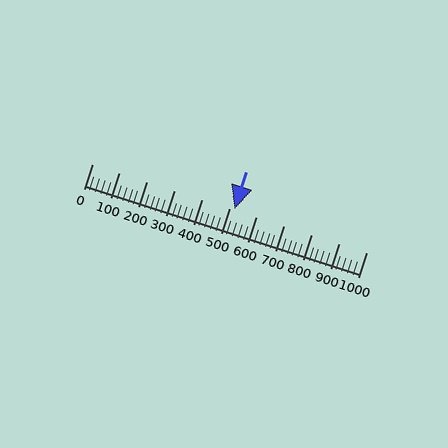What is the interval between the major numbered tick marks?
The major tick marks are spaced 100 units apart.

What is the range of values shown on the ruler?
The ruler shows values from 0 to 1000.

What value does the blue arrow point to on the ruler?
The blue arrow points to approximately 520.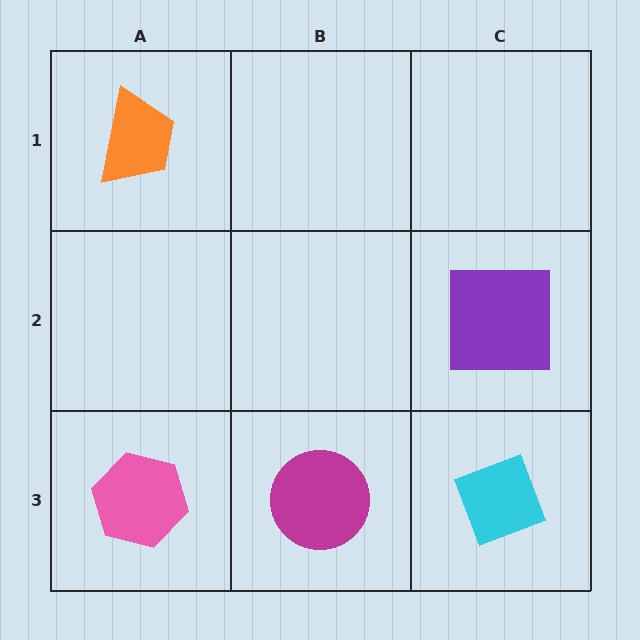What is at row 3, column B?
A magenta circle.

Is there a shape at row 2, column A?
No, that cell is empty.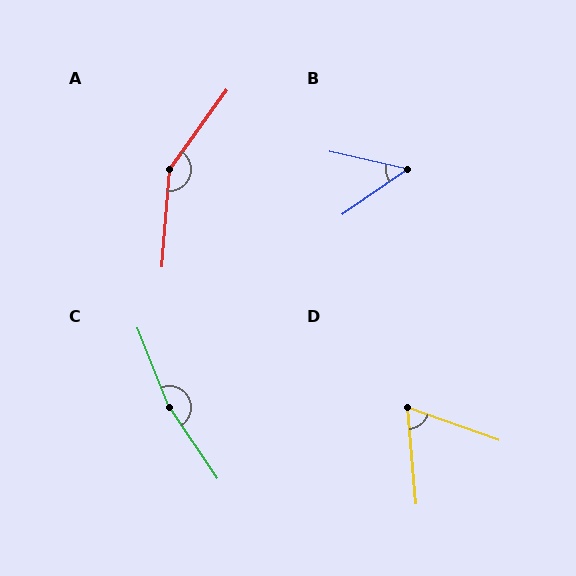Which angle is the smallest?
B, at approximately 48 degrees.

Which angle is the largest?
C, at approximately 168 degrees.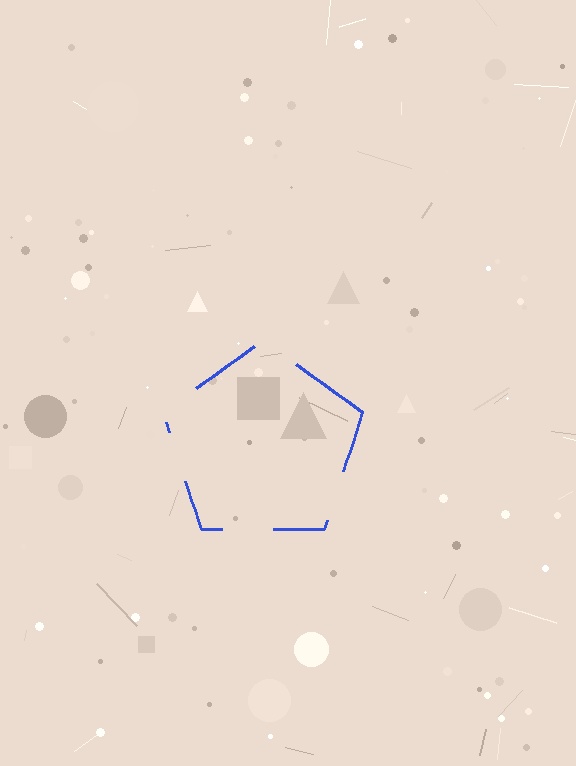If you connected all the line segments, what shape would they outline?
They would outline a pentagon.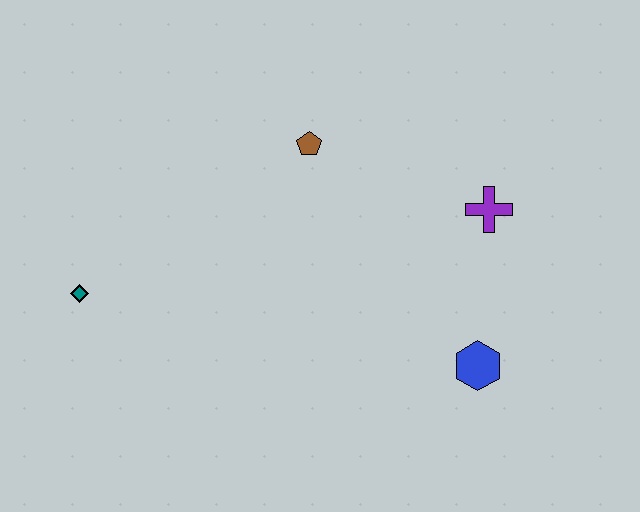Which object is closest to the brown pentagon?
The purple cross is closest to the brown pentagon.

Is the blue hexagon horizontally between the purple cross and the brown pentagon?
Yes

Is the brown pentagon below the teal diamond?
No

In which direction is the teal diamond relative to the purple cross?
The teal diamond is to the left of the purple cross.